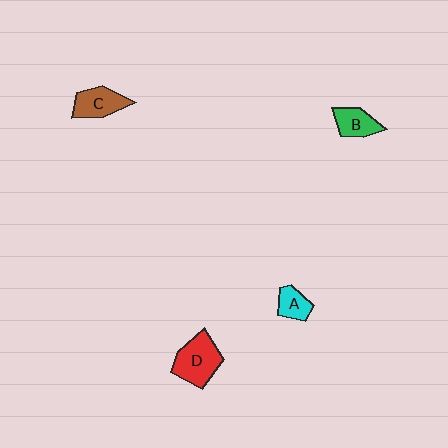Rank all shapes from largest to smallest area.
From largest to smallest: D (red), C (brown), B (green), A (cyan).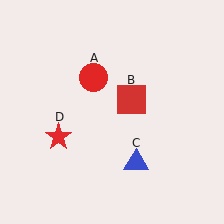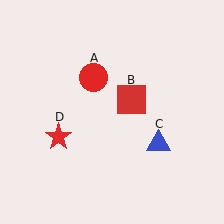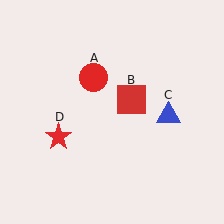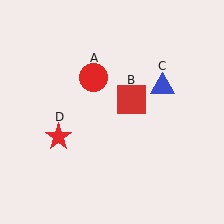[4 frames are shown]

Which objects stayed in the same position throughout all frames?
Red circle (object A) and red square (object B) and red star (object D) remained stationary.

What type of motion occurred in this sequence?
The blue triangle (object C) rotated counterclockwise around the center of the scene.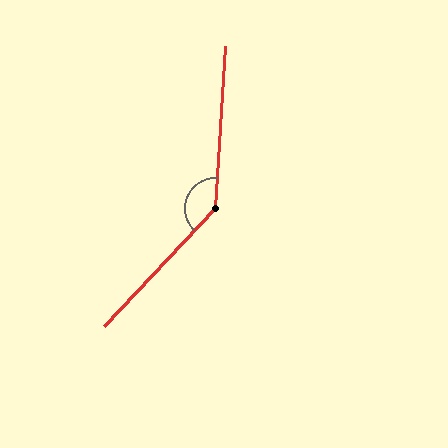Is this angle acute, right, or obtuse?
It is obtuse.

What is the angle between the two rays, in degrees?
Approximately 140 degrees.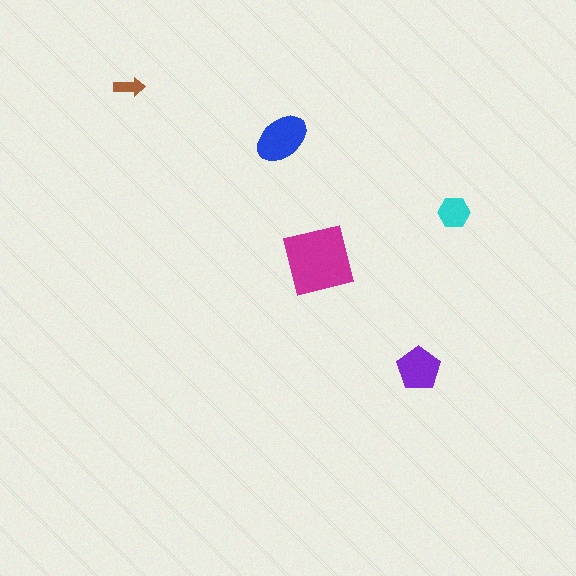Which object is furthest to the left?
The brown arrow is leftmost.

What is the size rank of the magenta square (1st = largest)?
1st.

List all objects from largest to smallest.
The magenta square, the blue ellipse, the purple pentagon, the cyan hexagon, the brown arrow.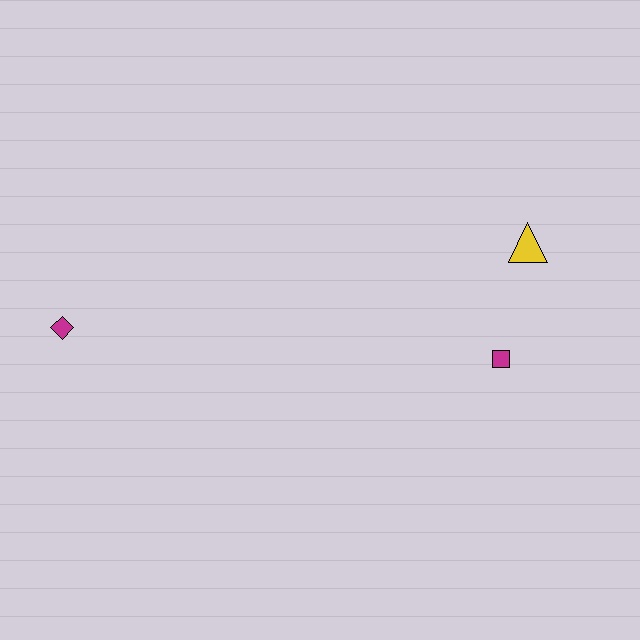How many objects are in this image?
There are 3 objects.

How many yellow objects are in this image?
There is 1 yellow object.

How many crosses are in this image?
There are no crosses.